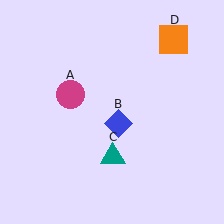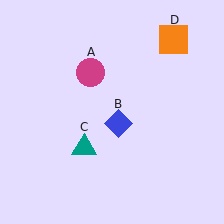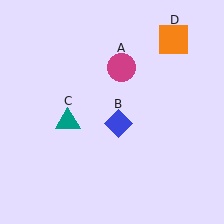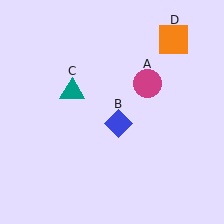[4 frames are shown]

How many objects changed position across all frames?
2 objects changed position: magenta circle (object A), teal triangle (object C).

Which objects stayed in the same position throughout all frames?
Blue diamond (object B) and orange square (object D) remained stationary.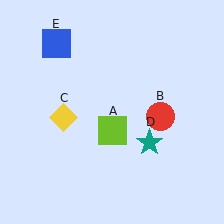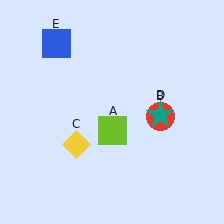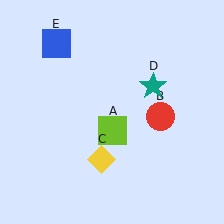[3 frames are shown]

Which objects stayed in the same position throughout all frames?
Lime square (object A) and red circle (object B) and blue square (object E) remained stationary.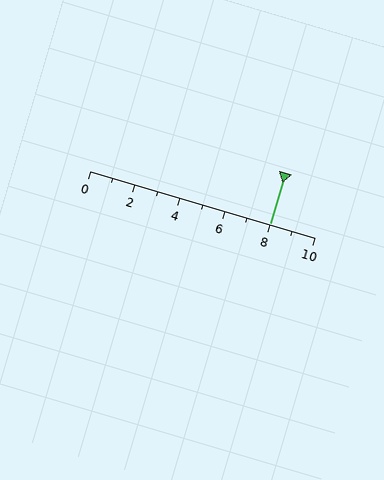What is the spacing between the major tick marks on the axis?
The major ticks are spaced 2 apart.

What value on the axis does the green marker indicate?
The marker indicates approximately 8.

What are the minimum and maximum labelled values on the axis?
The axis runs from 0 to 10.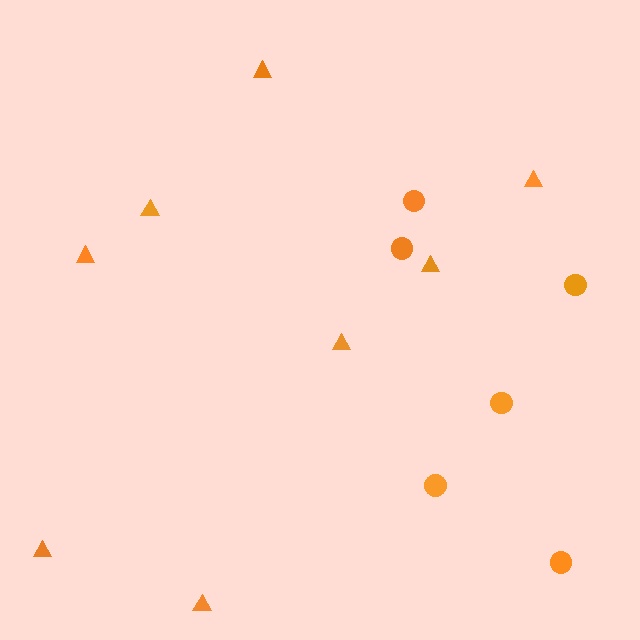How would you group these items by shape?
There are 2 groups: one group of circles (6) and one group of triangles (8).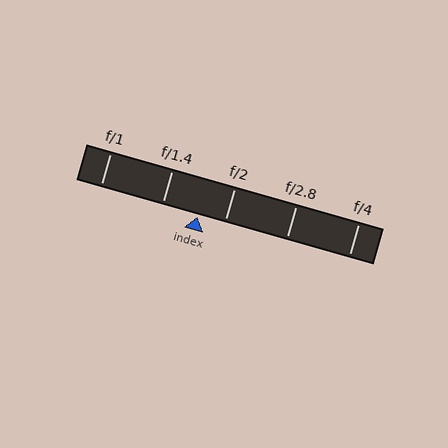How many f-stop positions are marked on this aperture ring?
There are 5 f-stop positions marked.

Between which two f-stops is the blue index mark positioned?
The index mark is between f/1.4 and f/2.